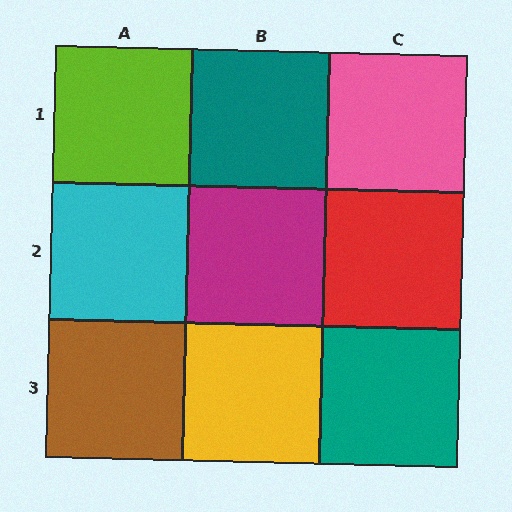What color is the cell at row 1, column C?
Pink.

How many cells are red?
1 cell is red.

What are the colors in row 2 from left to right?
Cyan, magenta, red.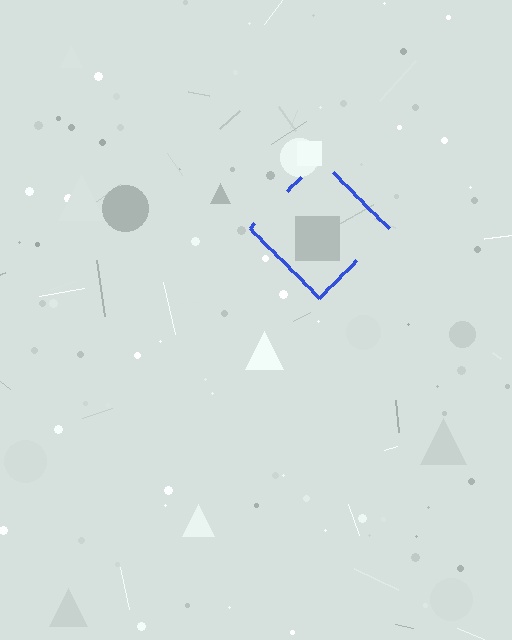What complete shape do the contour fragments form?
The contour fragments form a diamond.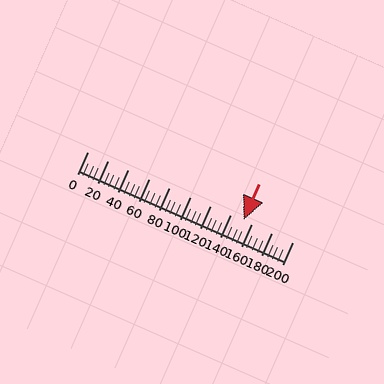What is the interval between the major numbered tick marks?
The major tick marks are spaced 20 units apart.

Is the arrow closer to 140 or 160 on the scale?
The arrow is closer to 160.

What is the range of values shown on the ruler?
The ruler shows values from 0 to 200.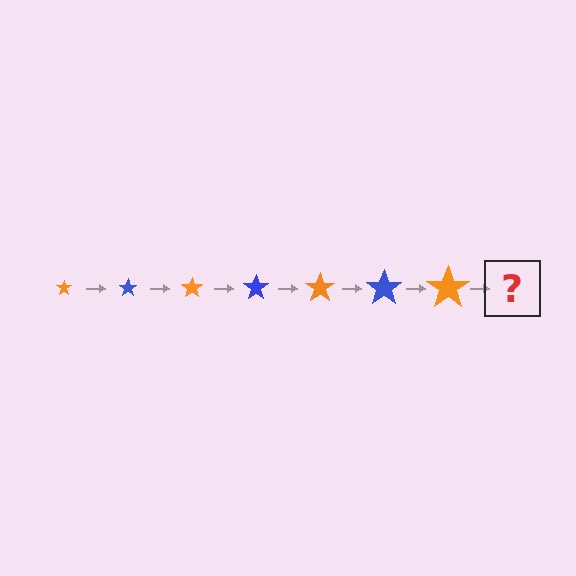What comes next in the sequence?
The next element should be a blue star, larger than the previous one.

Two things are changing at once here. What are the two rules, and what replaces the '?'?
The two rules are that the star grows larger each step and the color cycles through orange and blue. The '?' should be a blue star, larger than the previous one.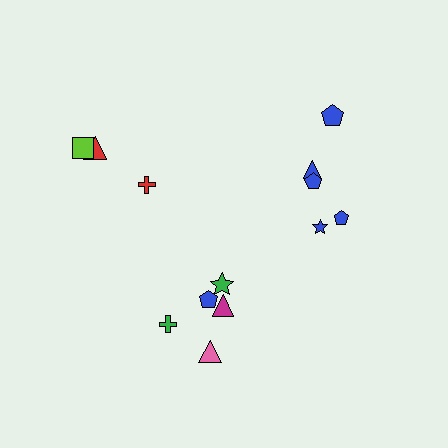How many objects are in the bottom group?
There are 5 objects.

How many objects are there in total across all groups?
There are 13 objects.